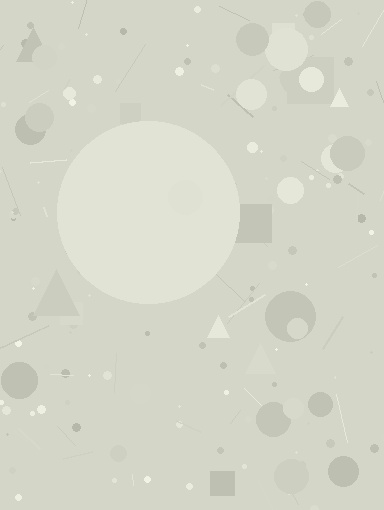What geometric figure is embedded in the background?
A circle is embedded in the background.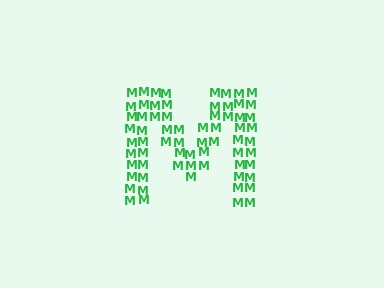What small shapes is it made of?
It is made of small letter M's.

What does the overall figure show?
The overall figure shows the letter M.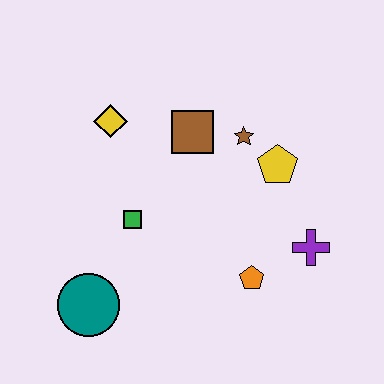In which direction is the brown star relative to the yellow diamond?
The brown star is to the right of the yellow diamond.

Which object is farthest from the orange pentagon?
The yellow diamond is farthest from the orange pentagon.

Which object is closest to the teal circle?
The green square is closest to the teal circle.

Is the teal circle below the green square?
Yes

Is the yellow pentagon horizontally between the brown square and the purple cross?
Yes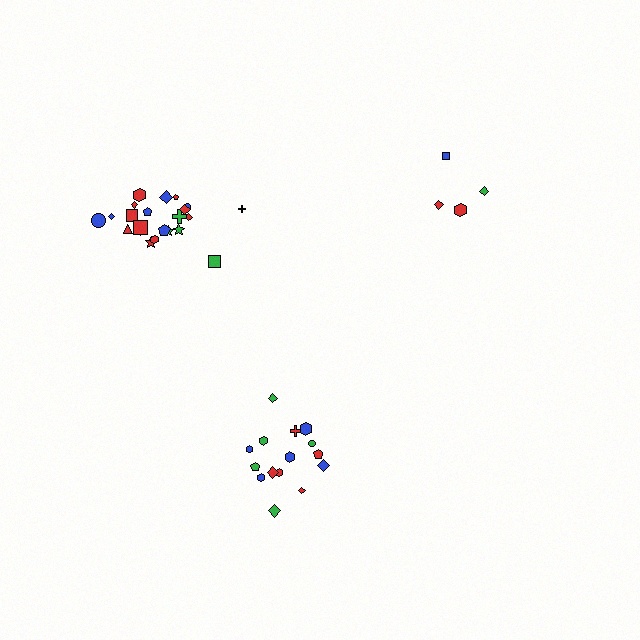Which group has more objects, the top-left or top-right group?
The top-left group.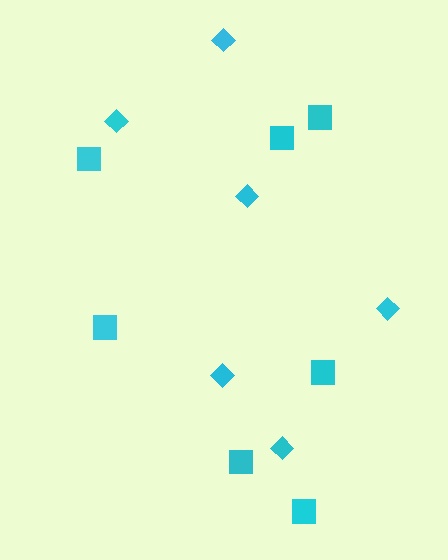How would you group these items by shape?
There are 2 groups: one group of diamonds (6) and one group of squares (7).